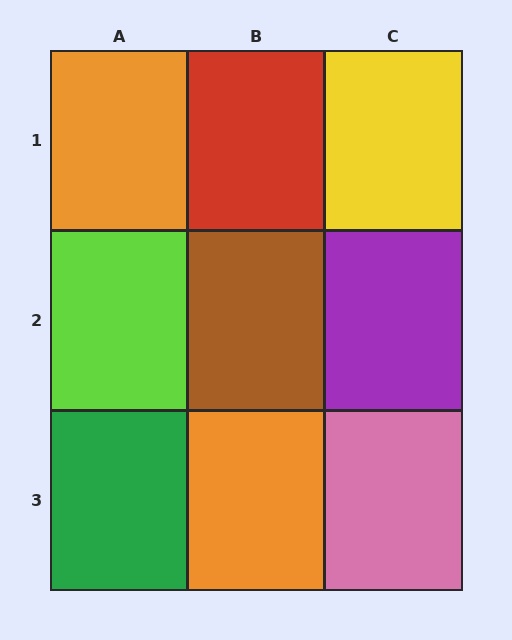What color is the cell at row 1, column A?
Orange.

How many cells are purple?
1 cell is purple.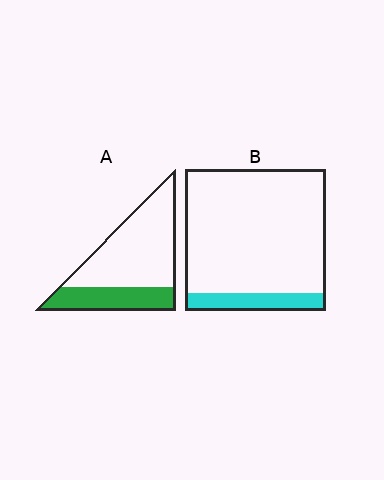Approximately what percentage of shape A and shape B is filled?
A is approximately 30% and B is approximately 15%.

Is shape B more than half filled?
No.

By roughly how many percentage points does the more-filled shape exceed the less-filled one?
By roughly 20 percentage points (A over B).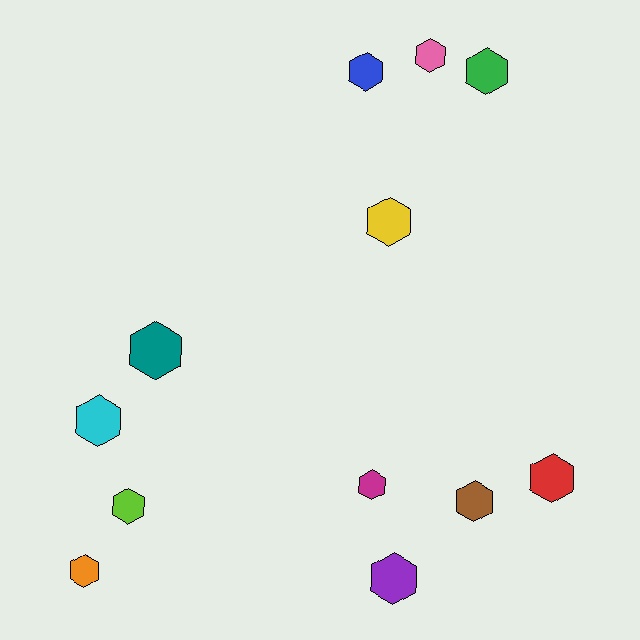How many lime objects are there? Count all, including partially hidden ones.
There is 1 lime object.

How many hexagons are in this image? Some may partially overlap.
There are 12 hexagons.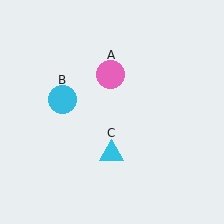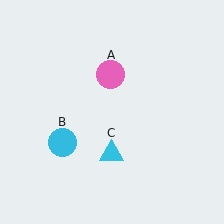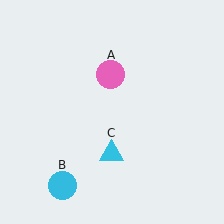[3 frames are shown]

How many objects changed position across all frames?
1 object changed position: cyan circle (object B).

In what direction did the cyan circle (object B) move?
The cyan circle (object B) moved down.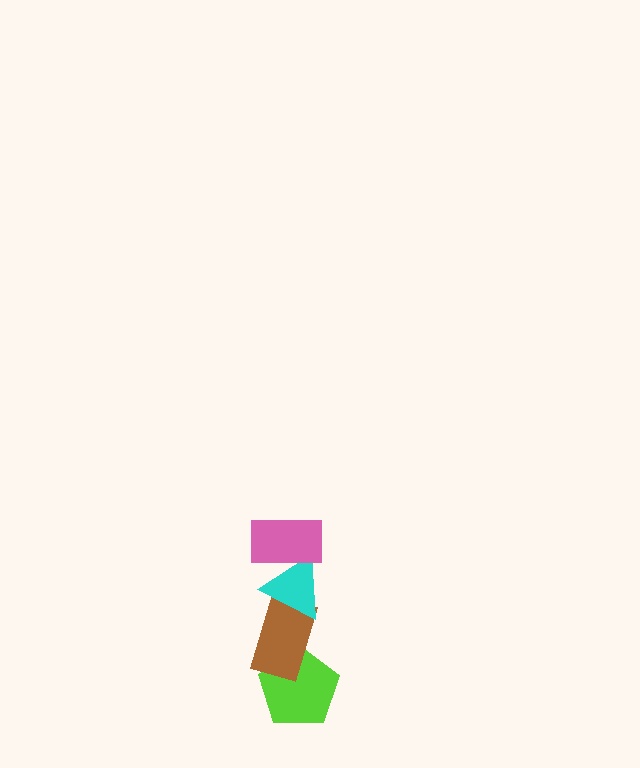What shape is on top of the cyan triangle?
The pink rectangle is on top of the cyan triangle.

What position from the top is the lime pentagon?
The lime pentagon is 4th from the top.